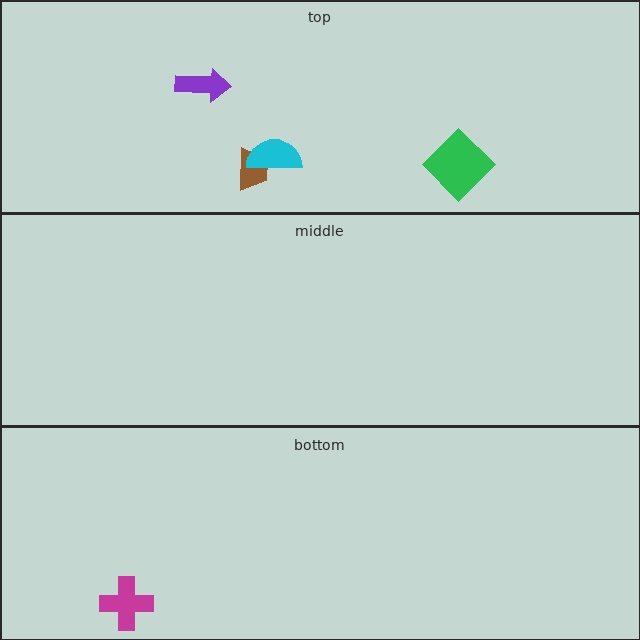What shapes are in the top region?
The green diamond, the purple arrow, the brown trapezoid, the cyan semicircle.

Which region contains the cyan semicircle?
The top region.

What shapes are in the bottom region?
The magenta cross.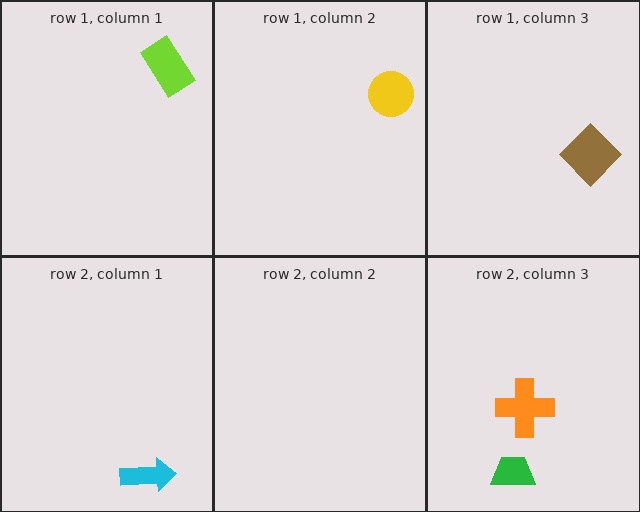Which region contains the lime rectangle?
The row 1, column 1 region.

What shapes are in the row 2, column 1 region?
The cyan arrow.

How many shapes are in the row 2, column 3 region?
2.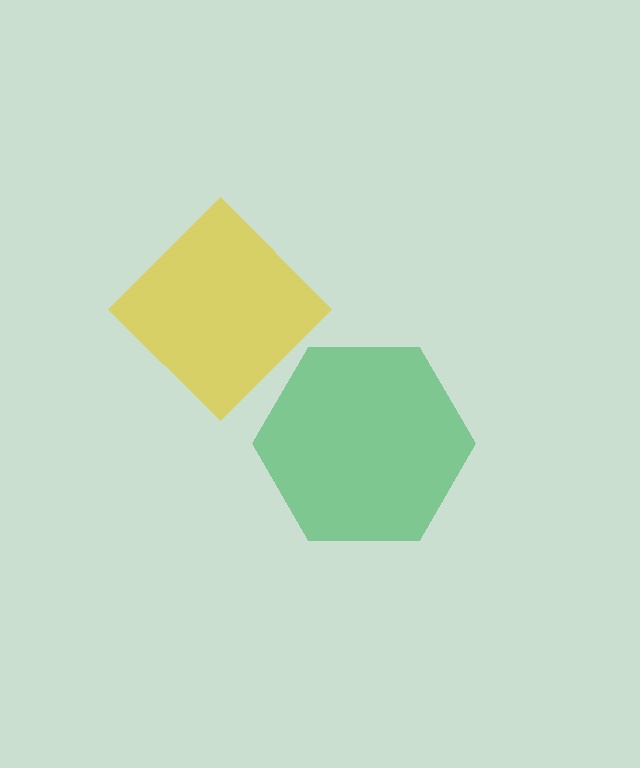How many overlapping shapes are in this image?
There are 2 overlapping shapes in the image.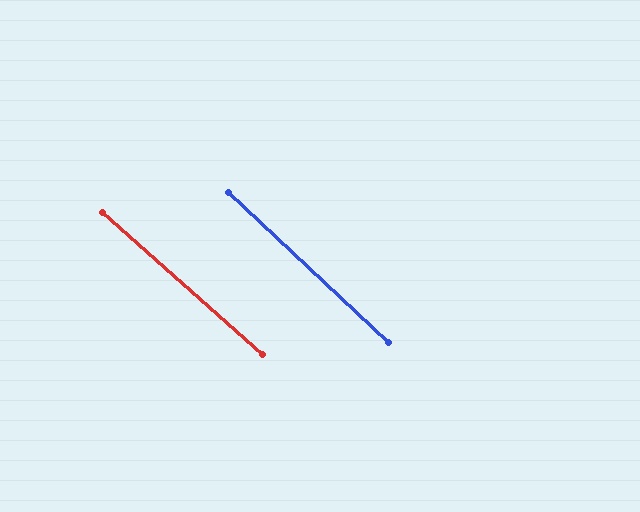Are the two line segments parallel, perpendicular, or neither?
Parallel — their directions differ by only 1.5°.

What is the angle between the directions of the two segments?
Approximately 1 degree.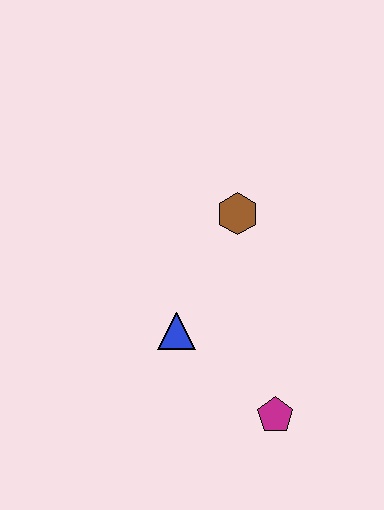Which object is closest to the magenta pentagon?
The blue triangle is closest to the magenta pentagon.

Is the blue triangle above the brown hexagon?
No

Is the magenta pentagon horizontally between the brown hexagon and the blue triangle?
No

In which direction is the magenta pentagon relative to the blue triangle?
The magenta pentagon is to the right of the blue triangle.